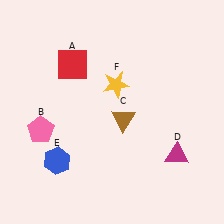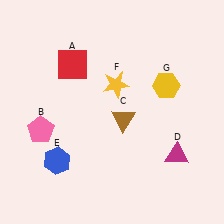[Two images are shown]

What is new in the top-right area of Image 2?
A yellow hexagon (G) was added in the top-right area of Image 2.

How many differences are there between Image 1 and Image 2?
There is 1 difference between the two images.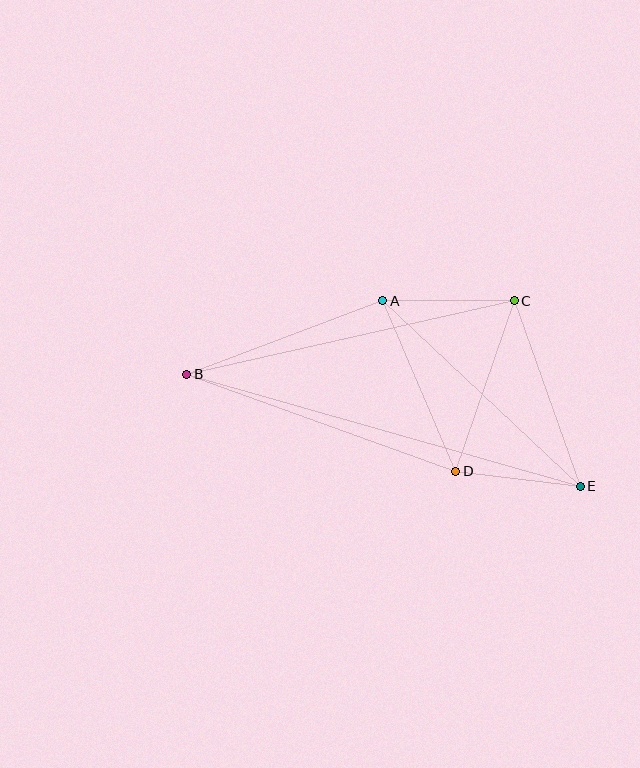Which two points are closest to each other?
Points D and E are closest to each other.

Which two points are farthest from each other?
Points B and E are farthest from each other.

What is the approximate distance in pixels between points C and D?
The distance between C and D is approximately 180 pixels.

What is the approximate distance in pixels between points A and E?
The distance between A and E is approximately 271 pixels.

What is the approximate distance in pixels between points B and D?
The distance between B and D is approximately 286 pixels.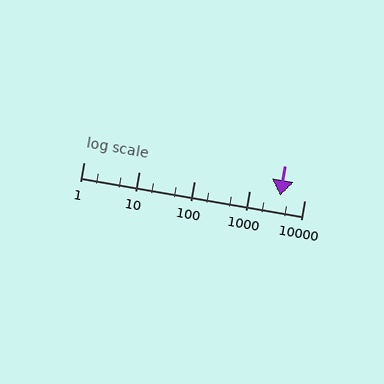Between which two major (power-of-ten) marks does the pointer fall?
The pointer is between 1000 and 10000.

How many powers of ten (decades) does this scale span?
The scale spans 4 decades, from 1 to 10000.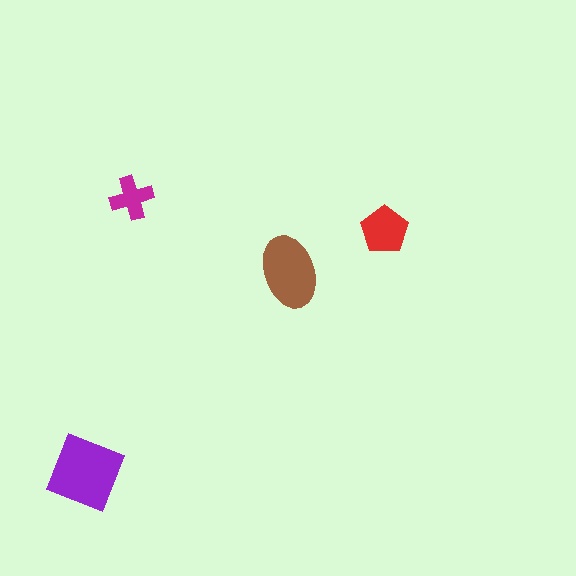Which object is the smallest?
The magenta cross.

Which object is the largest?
The purple square.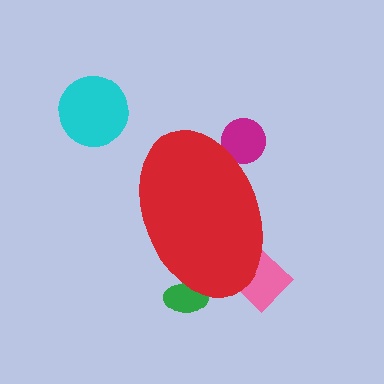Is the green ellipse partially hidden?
Yes, the green ellipse is partially hidden behind the red ellipse.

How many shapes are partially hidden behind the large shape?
3 shapes are partially hidden.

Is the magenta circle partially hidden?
Yes, the magenta circle is partially hidden behind the red ellipse.